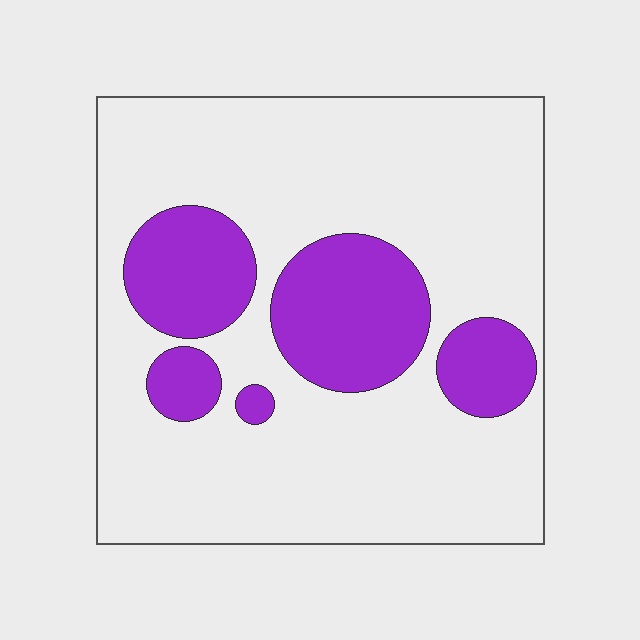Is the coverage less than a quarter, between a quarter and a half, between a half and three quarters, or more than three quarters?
Less than a quarter.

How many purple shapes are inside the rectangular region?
5.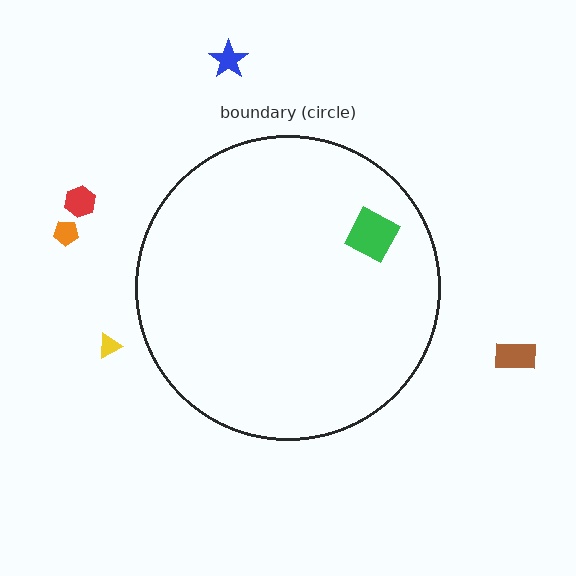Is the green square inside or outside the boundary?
Inside.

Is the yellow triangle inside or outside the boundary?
Outside.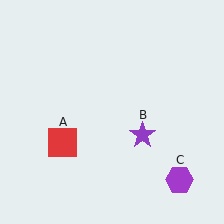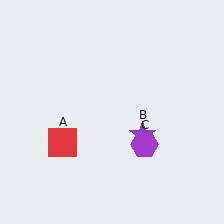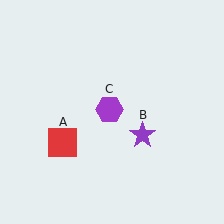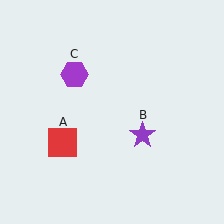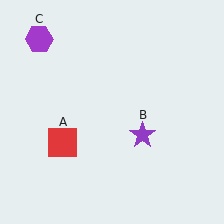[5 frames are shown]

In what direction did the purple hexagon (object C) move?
The purple hexagon (object C) moved up and to the left.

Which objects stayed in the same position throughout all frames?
Red square (object A) and purple star (object B) remained stationary.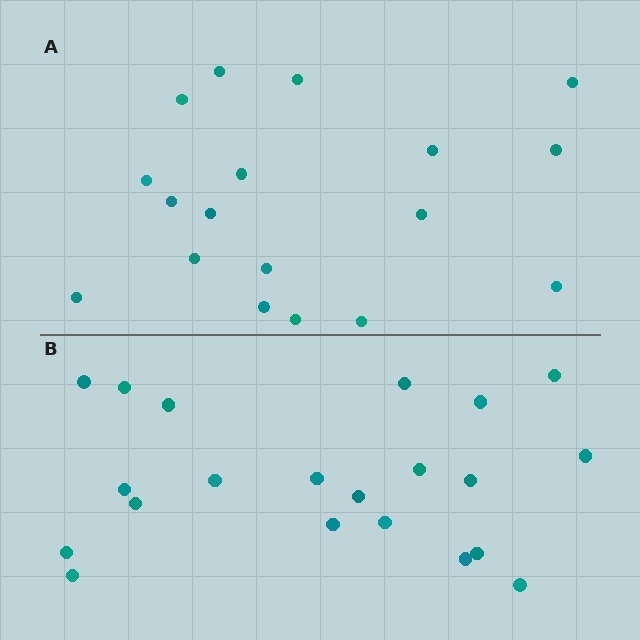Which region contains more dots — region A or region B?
Region B (the bottom region) has more dots.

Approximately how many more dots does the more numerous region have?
Region B has just a few more — roughly 2 or 3 more dots than region A.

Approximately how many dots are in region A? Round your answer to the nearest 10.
About 20 dots. (The exact count is 18, which rounds to 20.)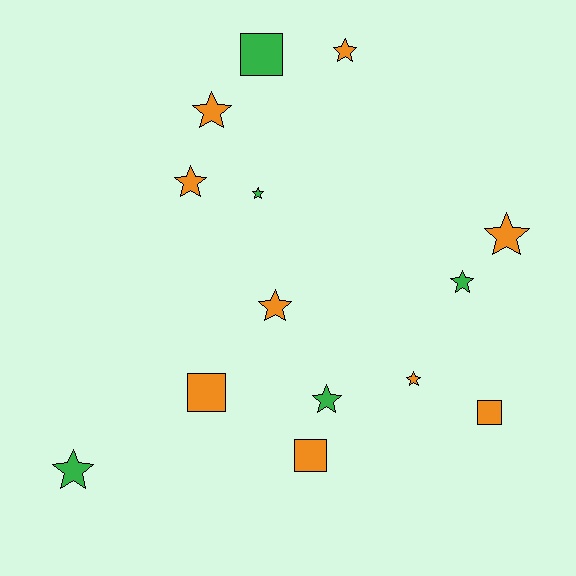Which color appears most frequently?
Orange, with 9 objects.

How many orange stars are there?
There are 6 orange stars.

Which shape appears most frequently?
Star, with 10 objects.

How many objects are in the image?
There are 14 objects.